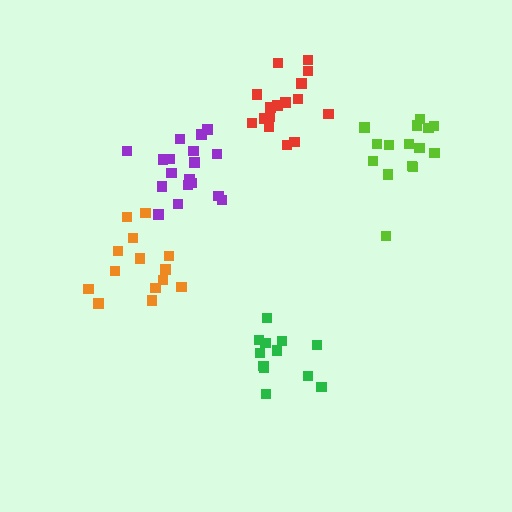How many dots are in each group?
Group 1: 12 dots, Group 2: 16 dots, Group 3: 18 dots, Group 4: 15 dots, Group 5: 14 dots (75 total).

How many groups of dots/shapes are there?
There are 5 groups.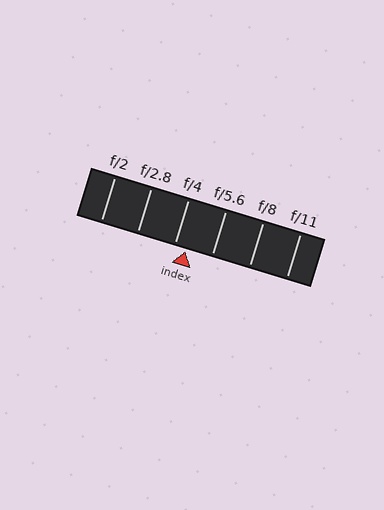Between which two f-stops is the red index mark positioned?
The index mark is between f/4 and f/5.6.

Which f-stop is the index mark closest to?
The index mark is closest to f/4.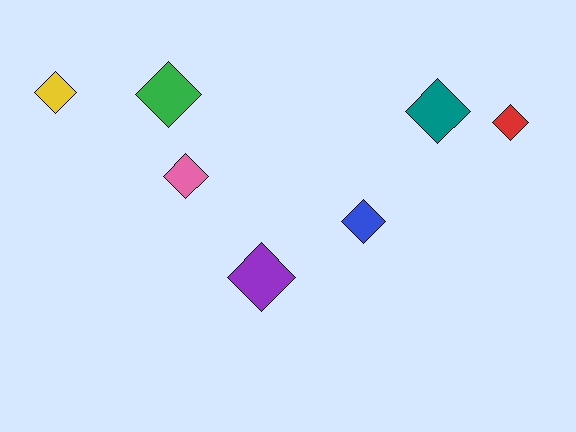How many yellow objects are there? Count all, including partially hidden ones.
There is 1 yellow object.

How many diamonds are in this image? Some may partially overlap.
There are 7 diamonds.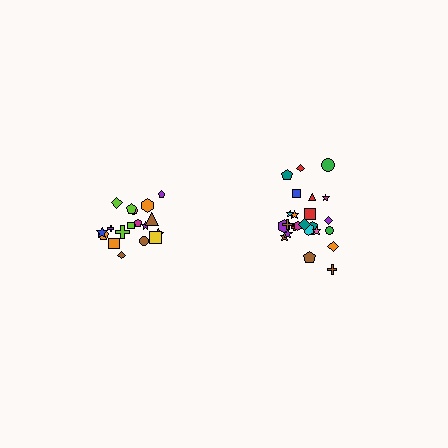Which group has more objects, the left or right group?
The right group.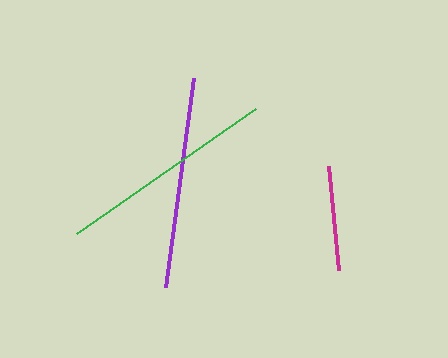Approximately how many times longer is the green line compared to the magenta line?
The green line is approximately 2.1 times the length of the magenta line.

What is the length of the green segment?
The green segment is approximately 218 pixels long.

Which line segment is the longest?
The green line is the longest at approximately 218 pixels.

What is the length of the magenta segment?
The magenta segment is approximately 105 pixels long.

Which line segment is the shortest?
The magenta line is the shortest at approximately 105 pixels.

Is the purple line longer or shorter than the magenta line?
The purple line is longer than the magenta line.